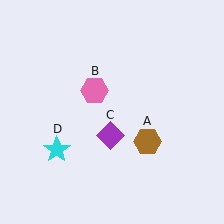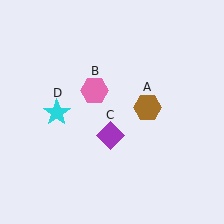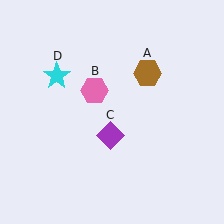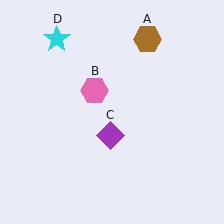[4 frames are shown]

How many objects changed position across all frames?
2 objects changed position: brown hexagon (object A), cyan star (object D).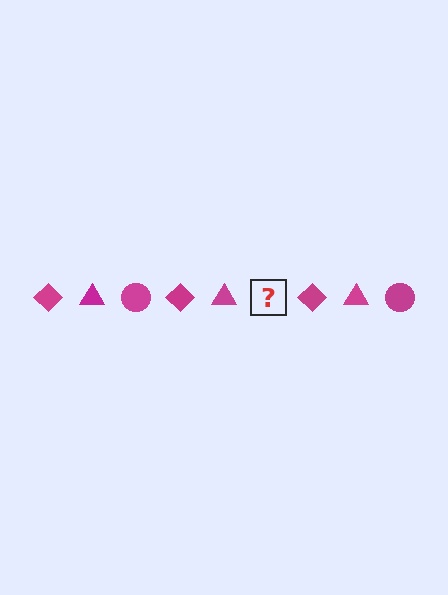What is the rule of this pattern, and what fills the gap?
The rule is that the pattern cycles through diamond, triangle, circle shapes in magenta. The gap should be filled with a magenta circle.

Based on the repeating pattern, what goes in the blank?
The blank should be a magenta circle.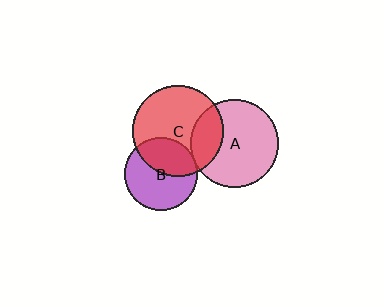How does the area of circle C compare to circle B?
Approximately 1.6 times.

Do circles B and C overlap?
Yes.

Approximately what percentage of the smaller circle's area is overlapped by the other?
Approximately 40%.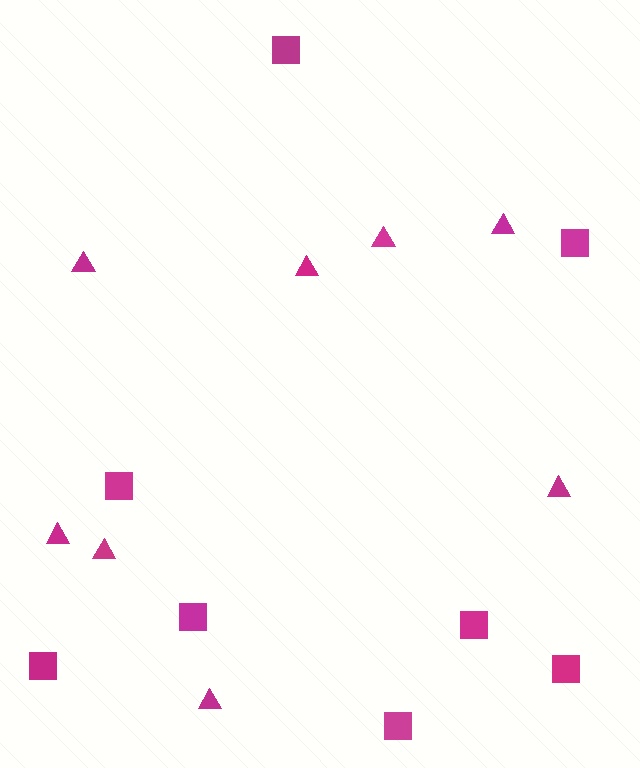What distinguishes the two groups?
There are 2 groups: one group of squares (8) and one group of triangles (8).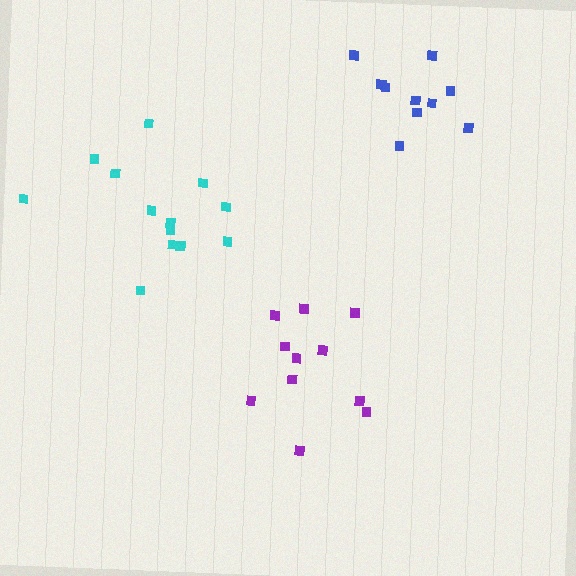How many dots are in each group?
Group 1: 11 dots, Group 2: 13 dots, Group 3: 11 dots (35 total).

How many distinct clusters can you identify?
There are 3 distinct clusters.